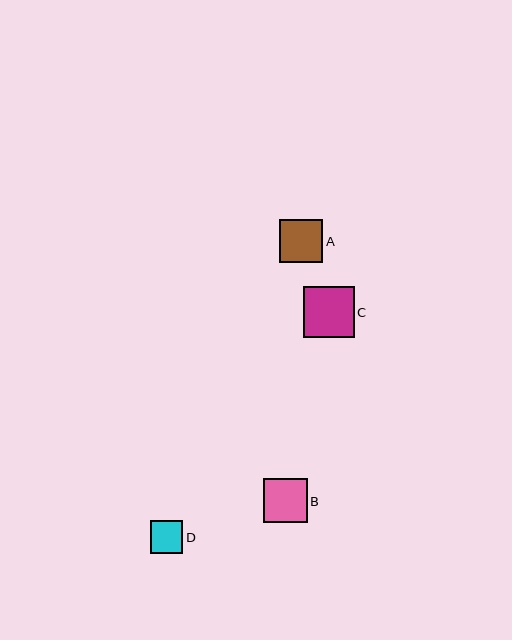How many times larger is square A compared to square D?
Square A is approximately 1.3 times the size of square D.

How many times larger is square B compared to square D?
Square B is approximately 1.4 times the size of square D.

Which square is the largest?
Square C is the largest with a size of approximately 50 pixels.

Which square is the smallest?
Square D is the smallest with a size of approximately 32 pixels.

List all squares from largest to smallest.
From largest to smallest: C, B, A, D.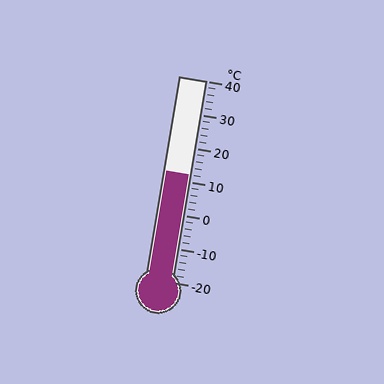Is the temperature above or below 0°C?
The temperature is above 0°C.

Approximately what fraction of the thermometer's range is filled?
The thermometer is filled to approximately 55% of its range.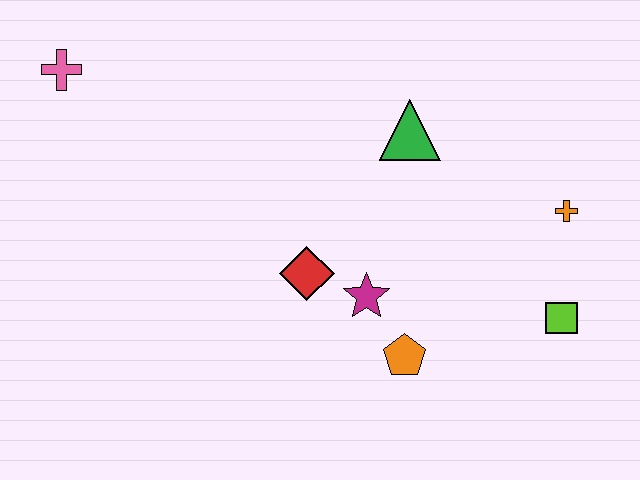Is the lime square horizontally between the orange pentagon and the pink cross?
No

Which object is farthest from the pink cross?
The lime square is farthest from the pink cross.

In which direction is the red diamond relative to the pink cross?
The red diamond is to the right of the pink cross.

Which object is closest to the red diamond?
The magenta star is closest to the red diamond.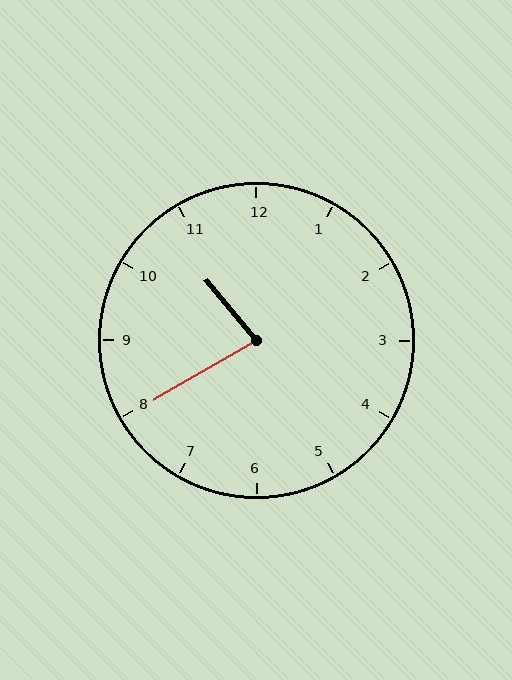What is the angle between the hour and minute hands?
Approximately 80 degrees.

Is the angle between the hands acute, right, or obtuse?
It is acute.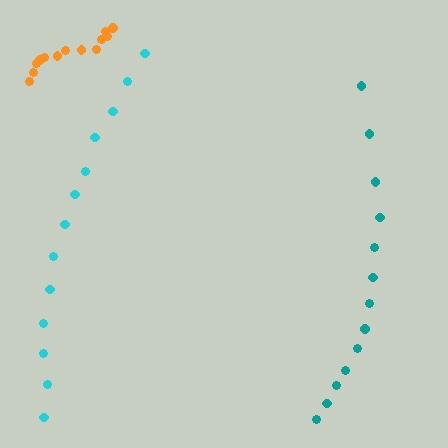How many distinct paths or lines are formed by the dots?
There are 3 distinct paths.